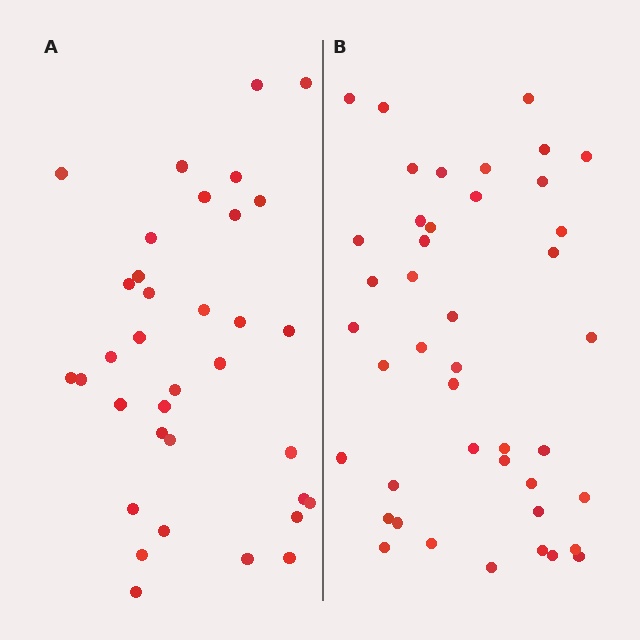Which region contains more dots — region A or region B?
Region B (the right region) has more dots.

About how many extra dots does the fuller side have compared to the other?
Region B has roughly 8 or so more dots than region A.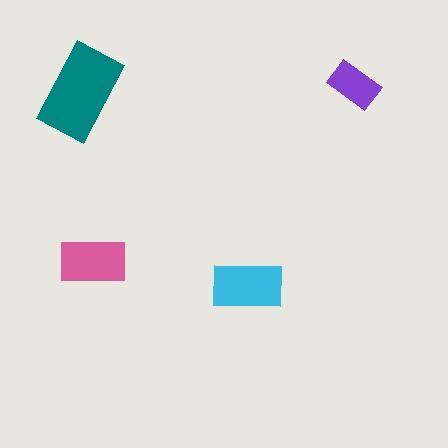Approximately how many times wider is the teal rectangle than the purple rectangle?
About 2 times wider.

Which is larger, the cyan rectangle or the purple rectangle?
The cyan one.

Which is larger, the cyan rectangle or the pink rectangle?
The cyan one.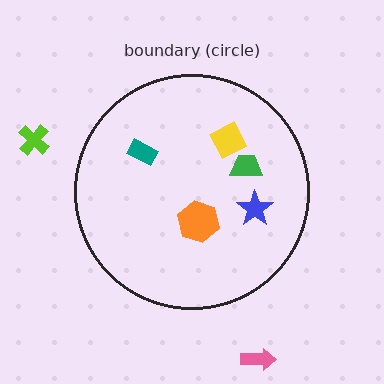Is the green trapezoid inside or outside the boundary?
Inside.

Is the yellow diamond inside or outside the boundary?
Inside.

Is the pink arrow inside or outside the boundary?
Outside.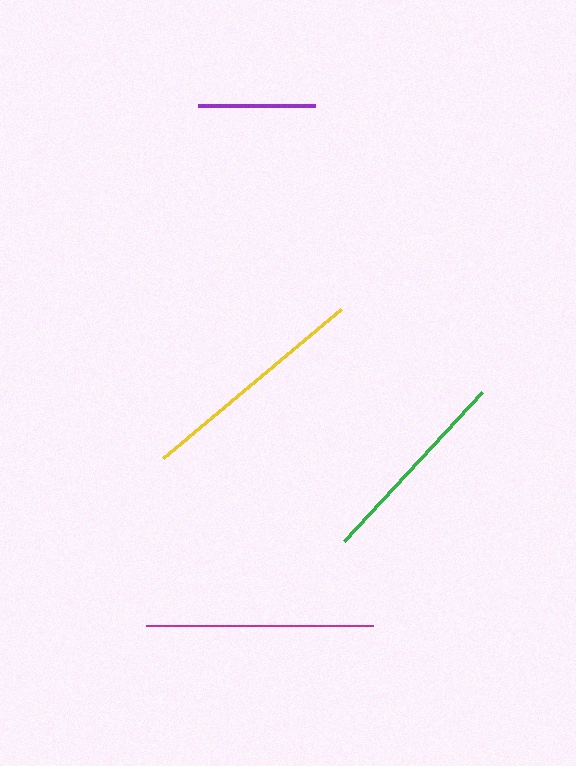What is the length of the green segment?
The green segment is approximately 203 pixels long.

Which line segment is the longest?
The yellow line is the longest at approximately 232 pixels.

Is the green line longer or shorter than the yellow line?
The yellow line is longer than the green line.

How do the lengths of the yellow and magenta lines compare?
The yellow and magenta lines are approximately the same length.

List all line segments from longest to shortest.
From longest to shortest: yellow, magenta, green, purple.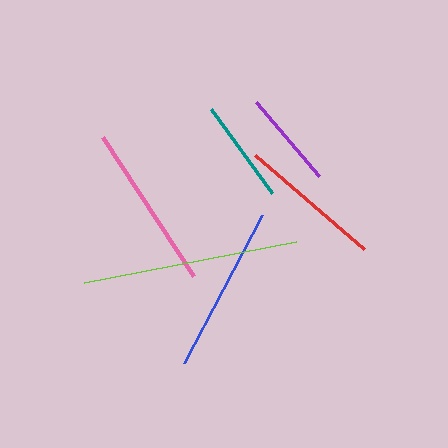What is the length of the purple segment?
The purple segment is approximately 97 pixels long.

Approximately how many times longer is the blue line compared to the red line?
The blue line is approximately 1.2 times the length of the red line.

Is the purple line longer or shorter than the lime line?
The lime line is longer than the purple line.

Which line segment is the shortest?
The purple line is the shortest at approximately 97 pixels.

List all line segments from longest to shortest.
From longest to shortest: lime, blue, pink, red, teal, purple.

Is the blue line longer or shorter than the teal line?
The blue line is longer than the teal line.